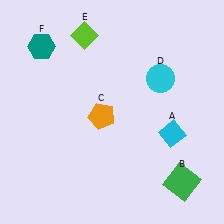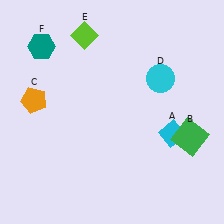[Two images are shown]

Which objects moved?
The objects that moved are: the green square (B), the orange pentagon (C).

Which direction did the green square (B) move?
The green square (B) moved up.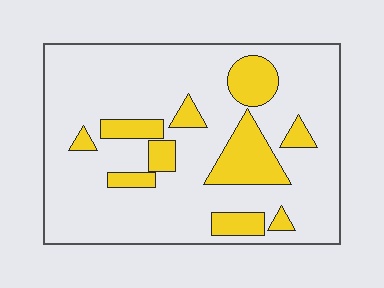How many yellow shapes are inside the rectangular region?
10.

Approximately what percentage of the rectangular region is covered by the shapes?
Approximately 20%.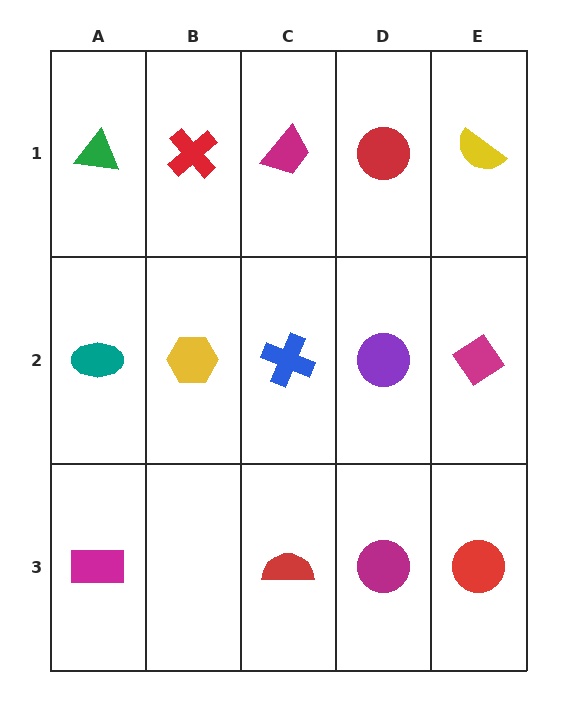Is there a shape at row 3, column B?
No, that cell is empty.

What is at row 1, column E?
A yellow semicircle.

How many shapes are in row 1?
5 shapes.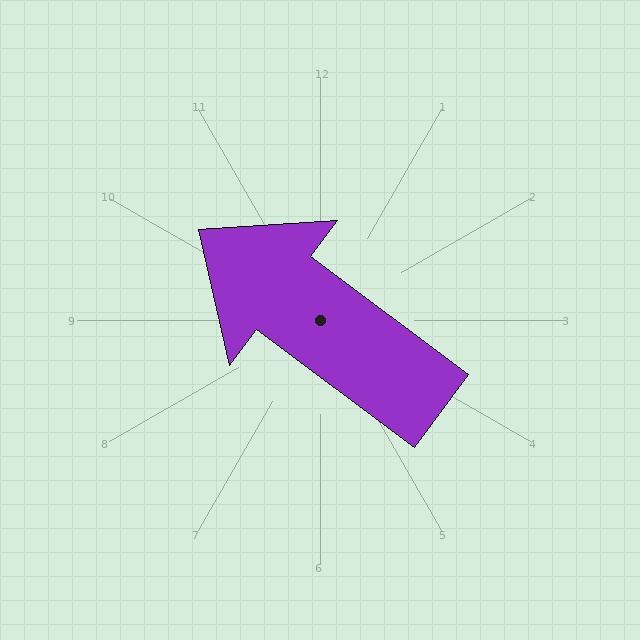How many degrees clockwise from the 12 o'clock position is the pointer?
Approximately 307 degrees.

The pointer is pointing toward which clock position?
Roughly 10 o'clock.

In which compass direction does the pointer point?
Northwest.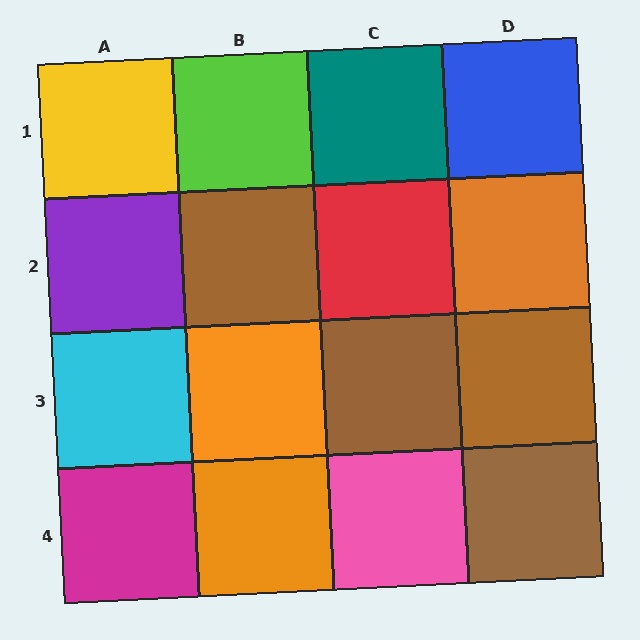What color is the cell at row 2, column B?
Brown.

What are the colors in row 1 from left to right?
Yellow, lime, teal, blue.